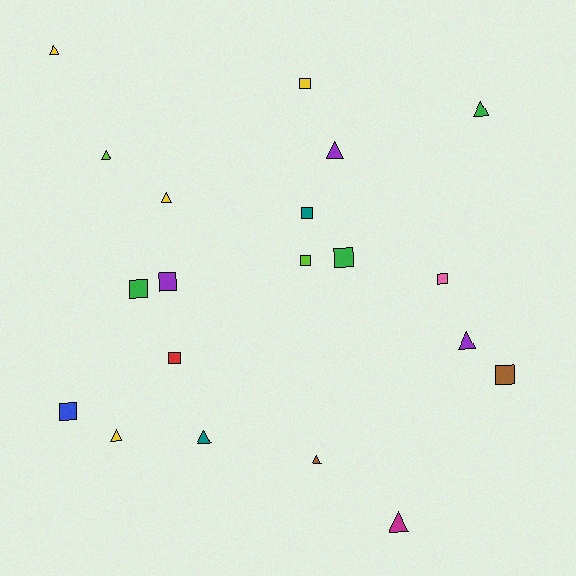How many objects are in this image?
There are 20 objects.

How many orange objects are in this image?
There are no orange objects.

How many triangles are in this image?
There are 10 triangles.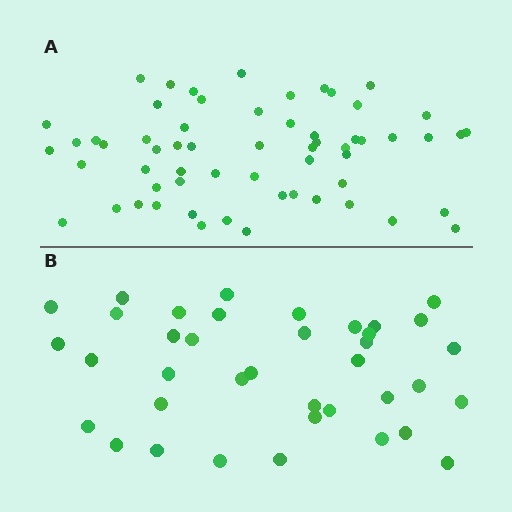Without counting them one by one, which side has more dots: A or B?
Region A (the top region) has more dots.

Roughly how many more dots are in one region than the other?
Region A has approximately 20 more dots than region B.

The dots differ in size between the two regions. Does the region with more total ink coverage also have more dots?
No. Region B has more total ink coverage because its dots are larger, but region A actually contains more individual dots. Total area can be misleading — the number of items is what matters here.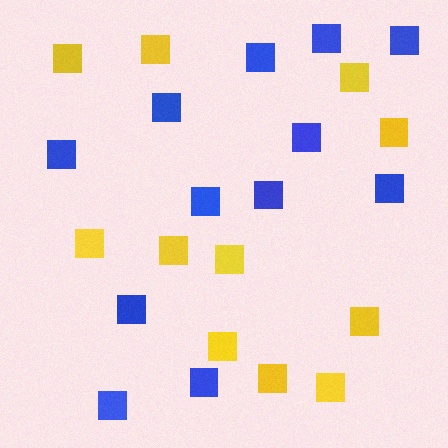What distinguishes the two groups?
There are 2 groups: one group of blue squares (12) and one group of yellow squares (11).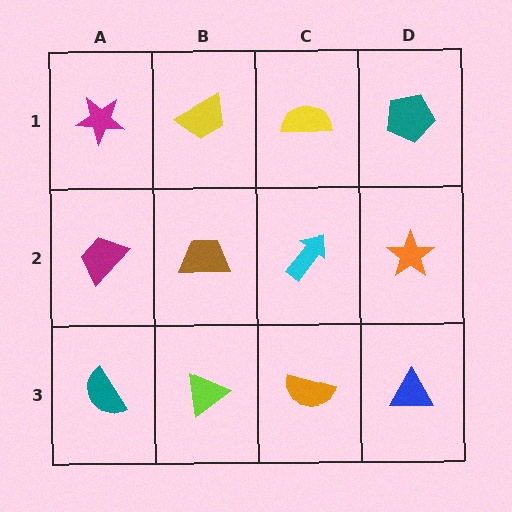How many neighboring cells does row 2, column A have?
3.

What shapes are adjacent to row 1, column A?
A magenta trapezoid (row 2, column A), a yellow trapezoid (row 1, column B).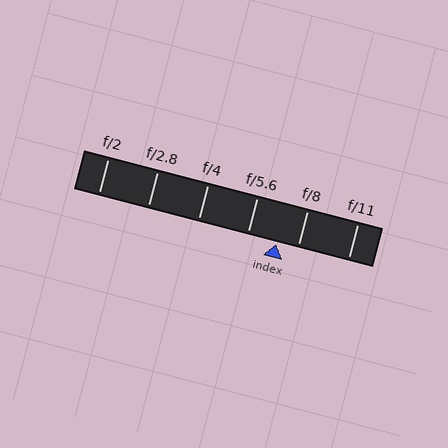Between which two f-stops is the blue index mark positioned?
The index mark is between f/5.6 and f/8.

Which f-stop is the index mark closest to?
The index mark is closest to f/8.